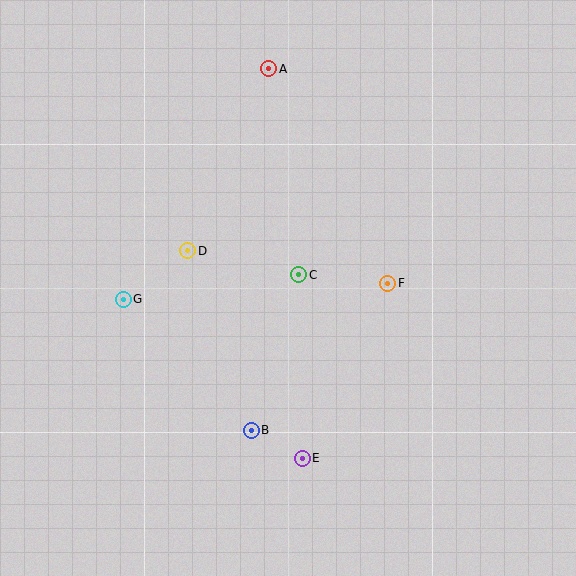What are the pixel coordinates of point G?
Point G is at (123, 299).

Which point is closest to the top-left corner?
Point A is closest to the top-left corner.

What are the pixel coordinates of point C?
Point C is at (299, 275).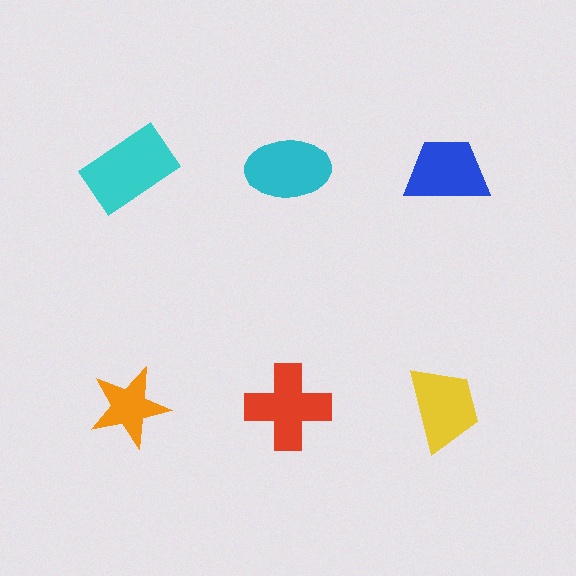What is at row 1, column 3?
A blue trapezoid.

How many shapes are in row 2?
3 shapes.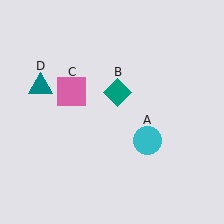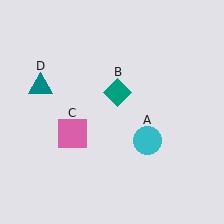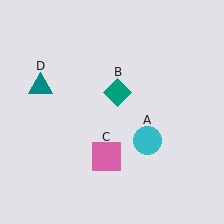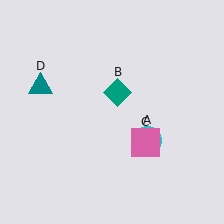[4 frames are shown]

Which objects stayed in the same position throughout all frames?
Cyan circle (object A) and teal diamond (object B) and teal triangle (object D) remained stationary.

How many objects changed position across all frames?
1 object changed position: pink square (object C).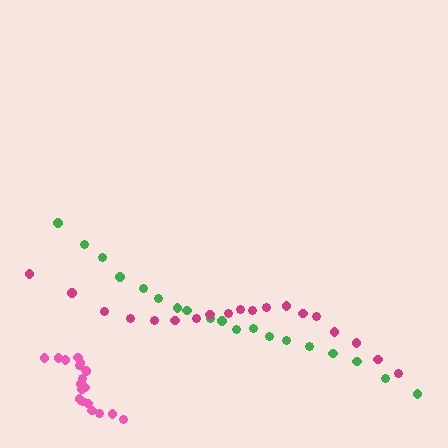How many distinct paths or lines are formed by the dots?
There are 3 distinct paths.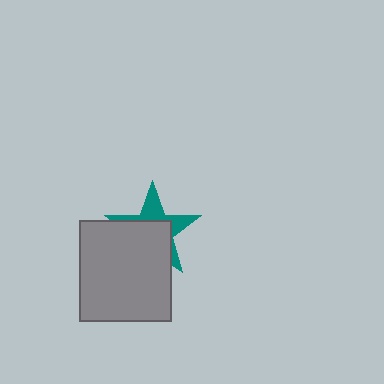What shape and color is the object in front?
The object in front is a gray rectangle.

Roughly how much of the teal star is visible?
A small part of it is visible (roughly 40%).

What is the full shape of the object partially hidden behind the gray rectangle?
The partially hidden object is a teal star.